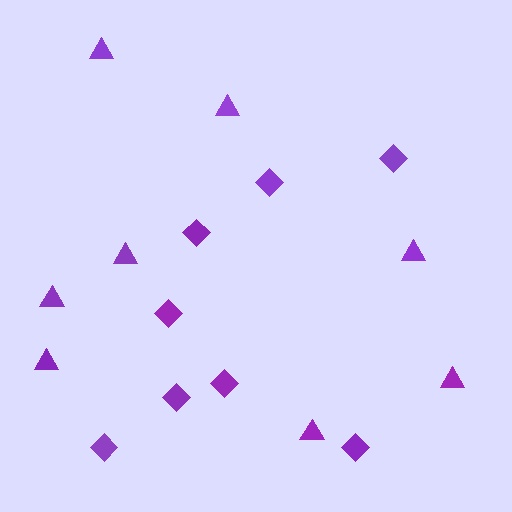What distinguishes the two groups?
There are 2 groups: one group of diamonds (8) and one group of triangles (8).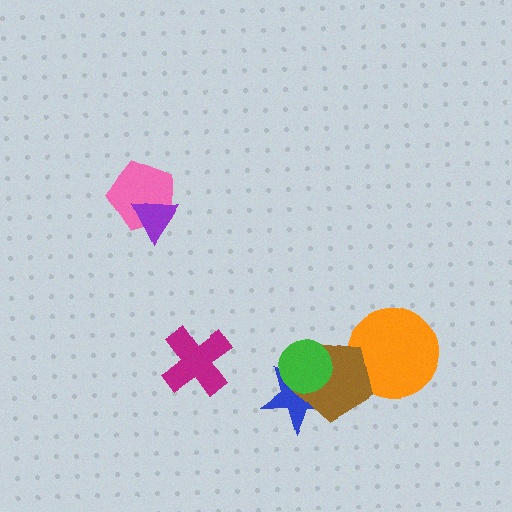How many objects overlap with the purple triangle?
1 object overlaps with the purple triangle.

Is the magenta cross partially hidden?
No, no other shape covers it.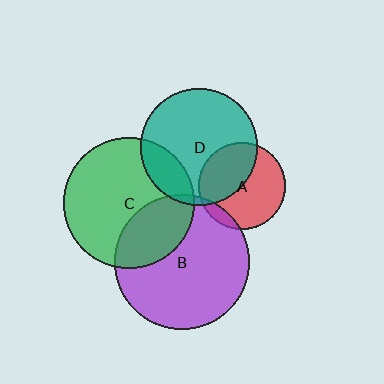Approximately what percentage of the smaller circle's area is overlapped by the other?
Approximately 20%.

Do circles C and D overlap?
Yes.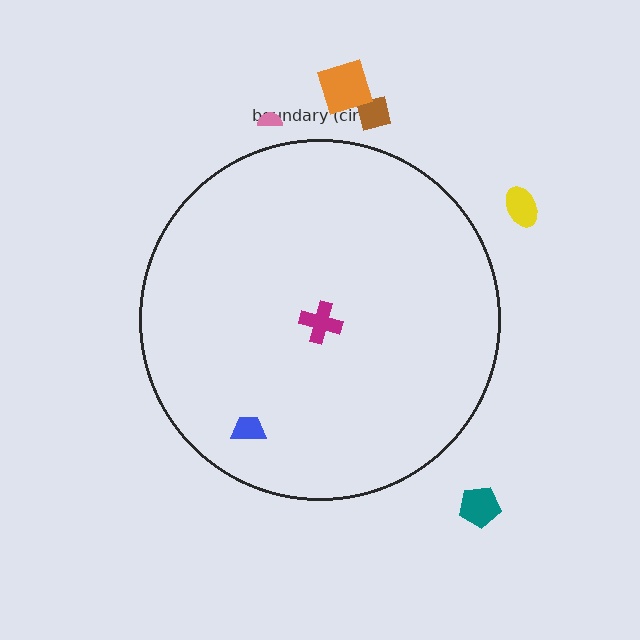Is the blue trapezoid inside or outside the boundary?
Inside.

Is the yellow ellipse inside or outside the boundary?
Outside.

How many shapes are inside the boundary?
2 inside, 5 outside.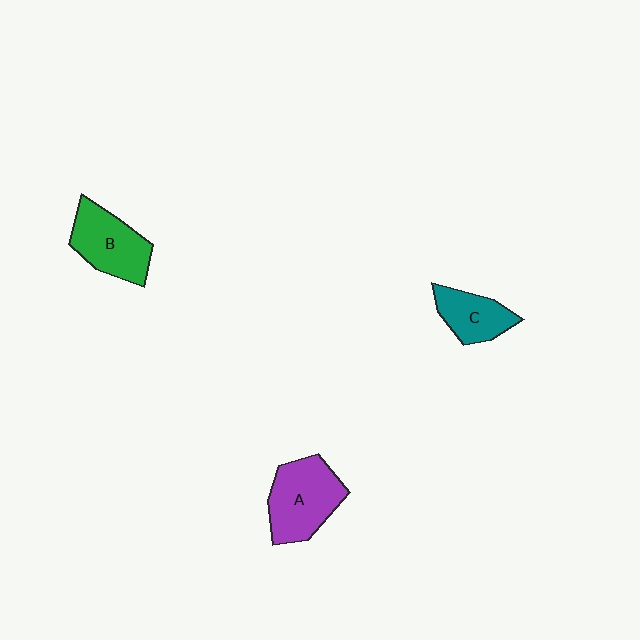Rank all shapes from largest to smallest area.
From largest to smallest: A (purple), B (green), C (teal).